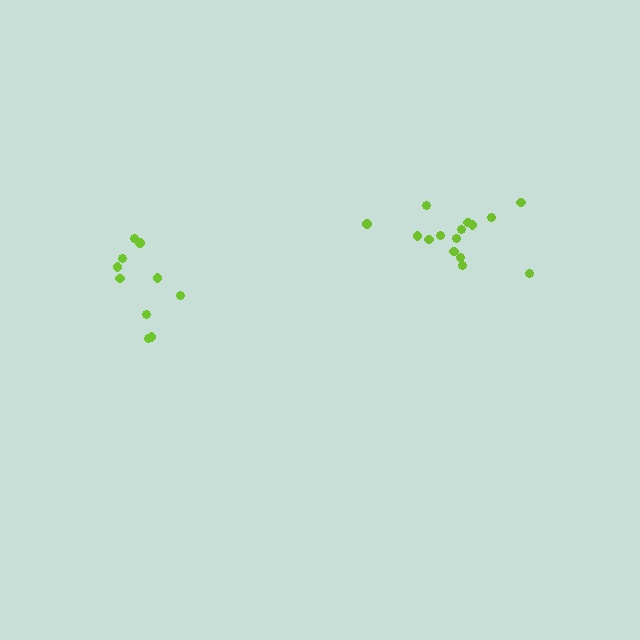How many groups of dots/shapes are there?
There are 2 groups.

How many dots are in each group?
Group 1: 15 dots, Group 2: 10 dots (25 total).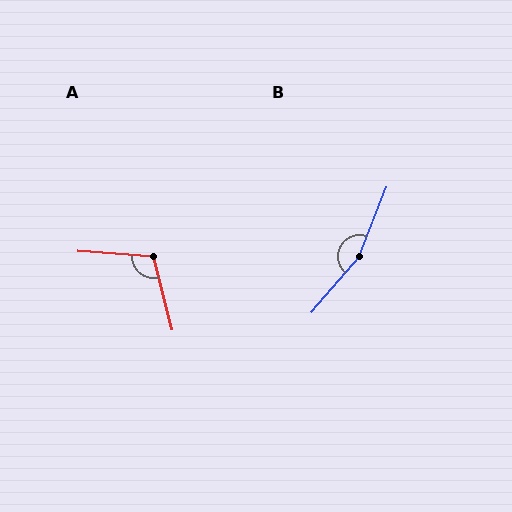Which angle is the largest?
B, at approximately 161 degrees.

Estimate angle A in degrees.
Approximately 108 degrees.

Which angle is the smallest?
A, at approximately 108 degrees.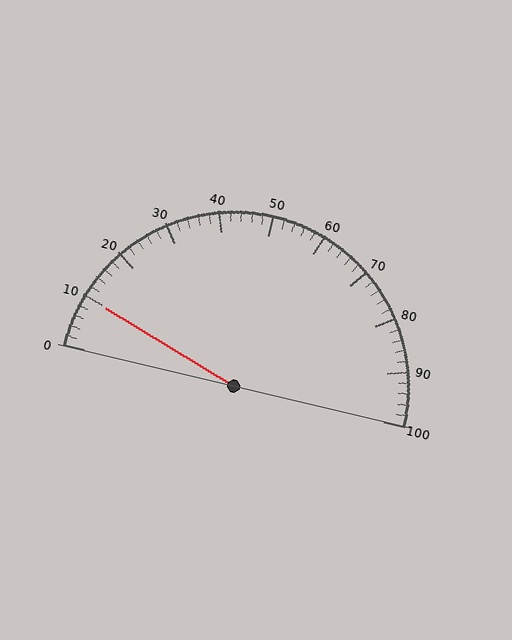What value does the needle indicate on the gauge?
The needle indicates approximately 10.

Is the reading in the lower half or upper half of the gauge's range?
The reading is in the lower half of the range (0 to 100).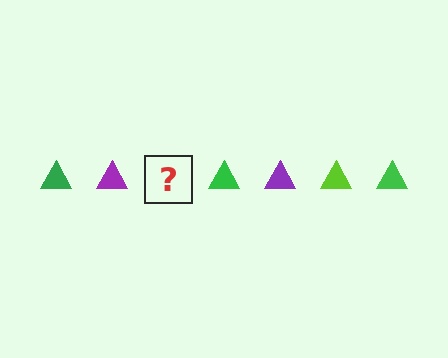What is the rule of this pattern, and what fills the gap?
The rule is that the pattern cycles through green, purple, lime triangles. The gap should be filled with a lime triangle.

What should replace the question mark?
The question mark should be replaced with a lime triangle.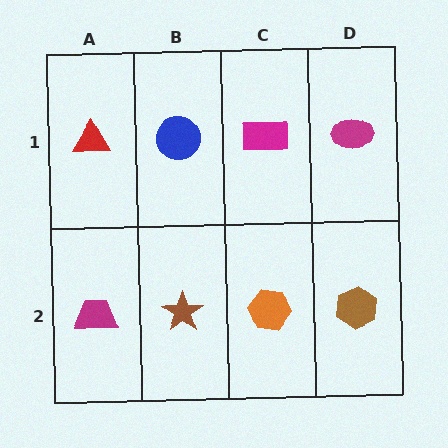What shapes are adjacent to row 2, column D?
A magenta ellipse (row 1, column D), an orange hexagon (row 2, column C).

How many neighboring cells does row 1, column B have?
3.